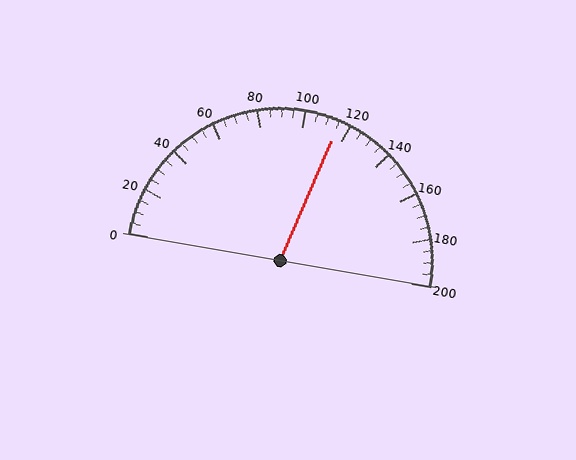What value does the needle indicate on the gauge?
The needle indicates approximately 115.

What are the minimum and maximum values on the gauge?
The gauge ranges from 0 to 200.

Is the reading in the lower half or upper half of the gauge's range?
The reading is in the upper half of the range (0 to 200).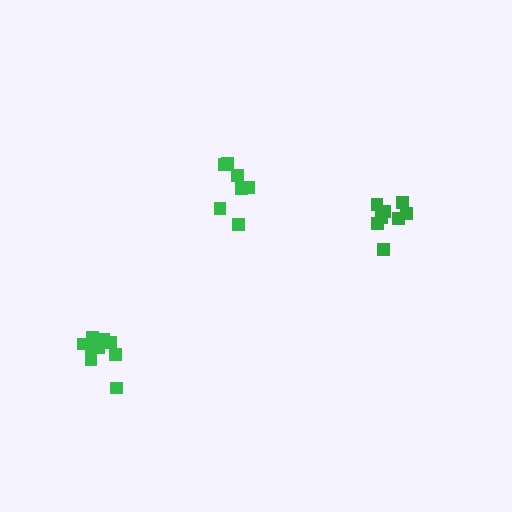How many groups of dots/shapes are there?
There are 3 groups.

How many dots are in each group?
Group 1: 9 dots, Group 2: 9 dots, Group 3: 7 dots (25 total).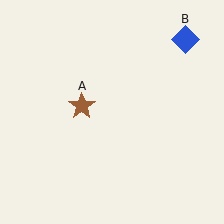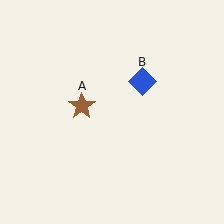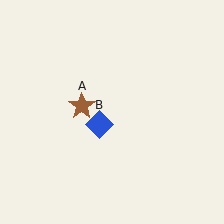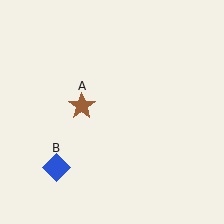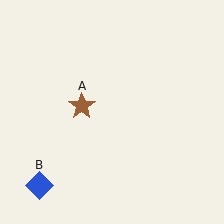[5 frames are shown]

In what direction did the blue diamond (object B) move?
The blue diamond (object B) moved down and to the left.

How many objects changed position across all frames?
1 object changed position: blue diamond (object B).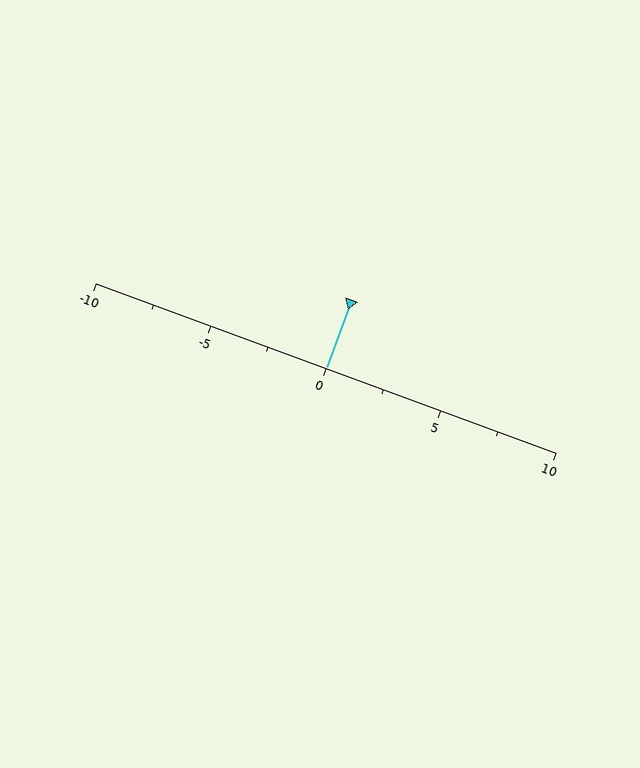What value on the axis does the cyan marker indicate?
The marker indicates approximately 0.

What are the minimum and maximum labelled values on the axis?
The axis runs from -10 to 10.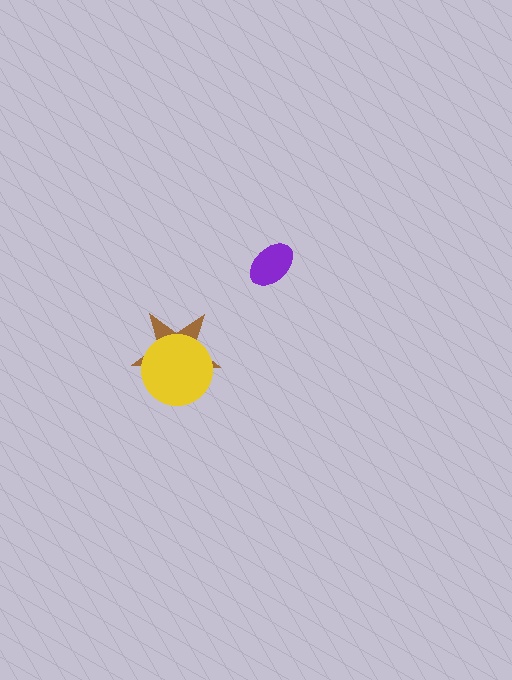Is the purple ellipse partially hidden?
No, no other shape covers it.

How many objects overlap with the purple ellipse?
0 objects overlap with the purple ellipse.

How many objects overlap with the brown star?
1 object overlaps with the brown star.